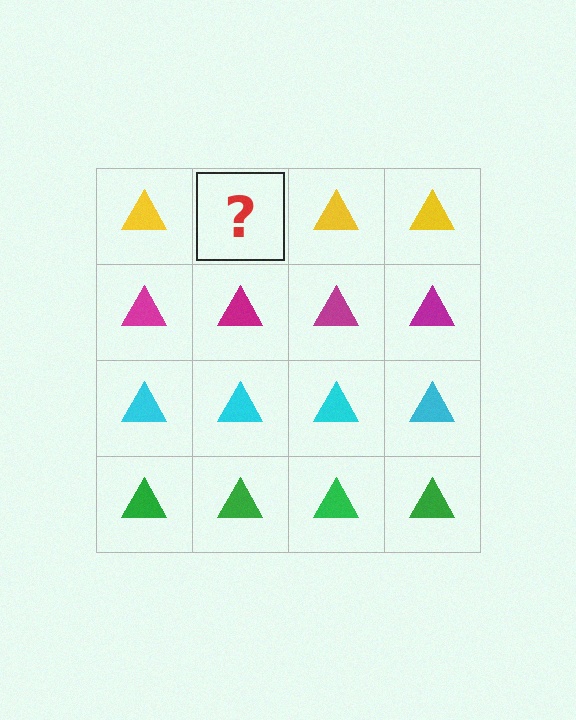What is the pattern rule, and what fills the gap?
The rule is that each row has a consistent color. The gap should be filled with a yellow triangle.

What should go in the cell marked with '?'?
The missing cell should contain a yellow triangle.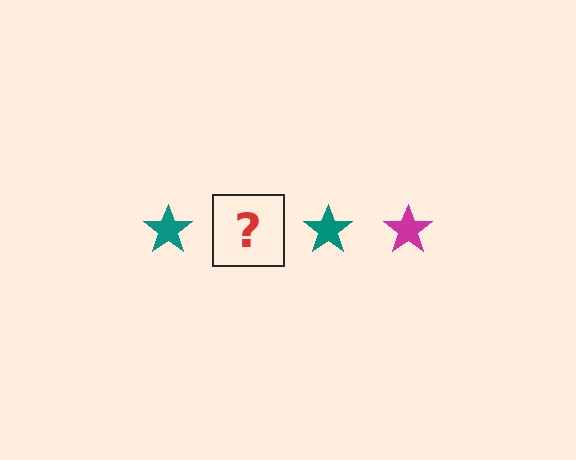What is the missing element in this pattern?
The missing element is a magenta star.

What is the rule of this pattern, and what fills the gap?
The rule is that the pattern cycles through teal, magenta stars. The gap should be filled with a magenta star.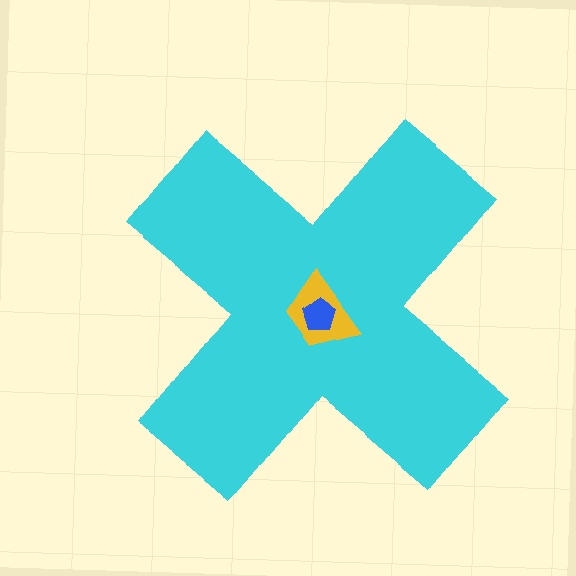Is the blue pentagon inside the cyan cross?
Yes.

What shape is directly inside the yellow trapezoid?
The blue pentagon.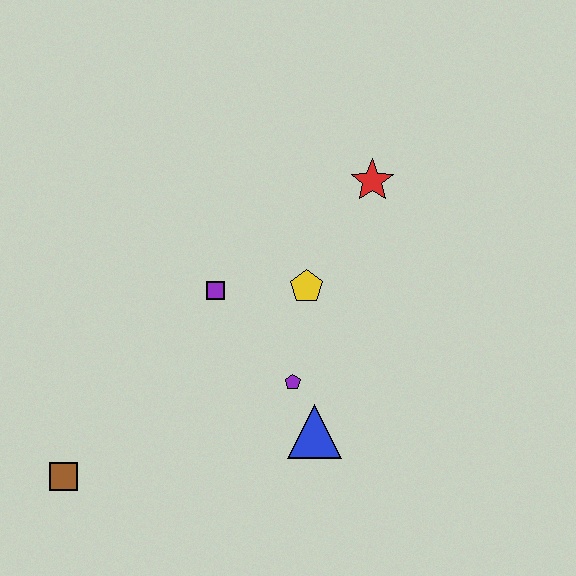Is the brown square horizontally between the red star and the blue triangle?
No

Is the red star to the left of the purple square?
No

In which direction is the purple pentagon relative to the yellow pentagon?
The purple pentagon is below the yellow pentagon.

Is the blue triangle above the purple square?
No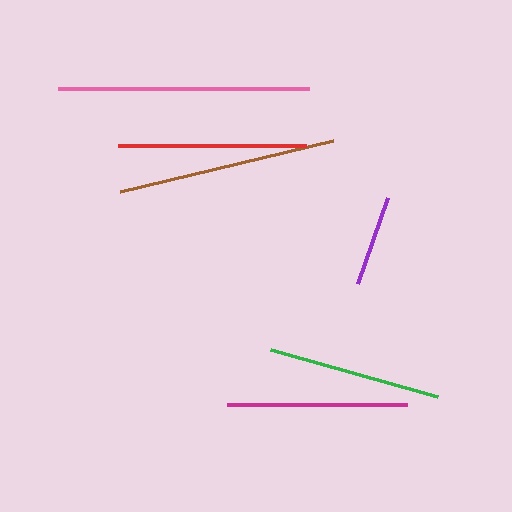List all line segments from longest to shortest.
From longest to shortest: pink, brown, red, magenta, green, purple.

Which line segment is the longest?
The pink line is the longest at approximately 251 pixels.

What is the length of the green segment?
The green segment is approximately 173 pixels long.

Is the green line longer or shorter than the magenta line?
The magenta line is longer than the green line.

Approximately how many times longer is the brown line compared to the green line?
The brown line is approximately 1.3 times the length of the green line.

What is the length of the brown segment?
The brown segment is approximately 218 pixels long.